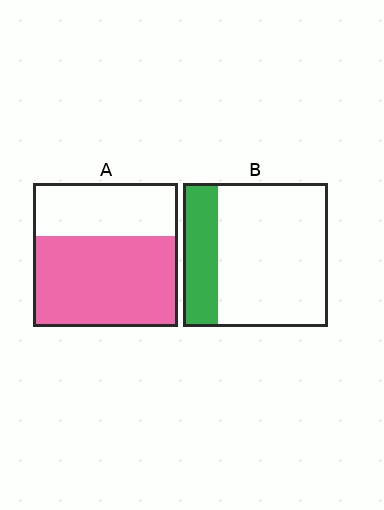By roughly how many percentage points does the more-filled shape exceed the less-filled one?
By roughly 40 percentage points (A over B).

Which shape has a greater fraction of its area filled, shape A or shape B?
Shape A.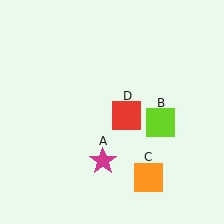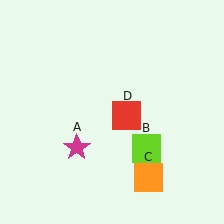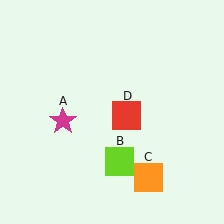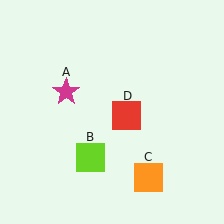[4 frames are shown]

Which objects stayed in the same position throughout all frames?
Orange square (object C) and red square (object D) remained stationary.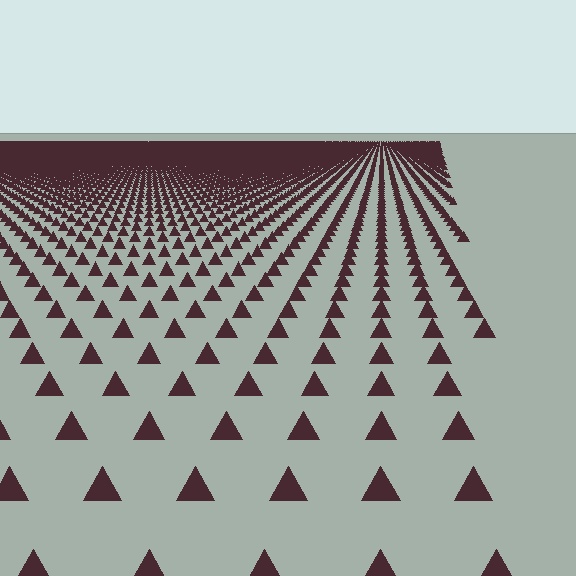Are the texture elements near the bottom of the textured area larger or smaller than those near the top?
Larger. Near the bottom, elements are closer to the viewer and appear at a bigger on-screen size.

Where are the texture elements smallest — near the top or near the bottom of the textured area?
Near the top.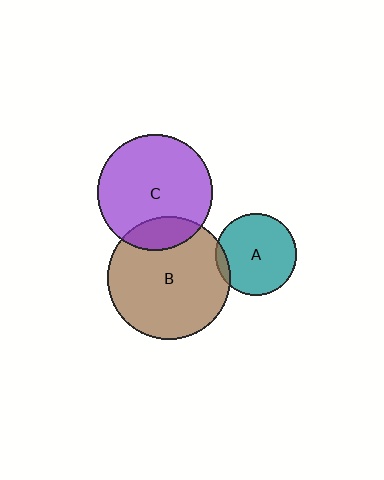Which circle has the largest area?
Circle B (brown).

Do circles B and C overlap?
Yes.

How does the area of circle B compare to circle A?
Approximately 2.3 times.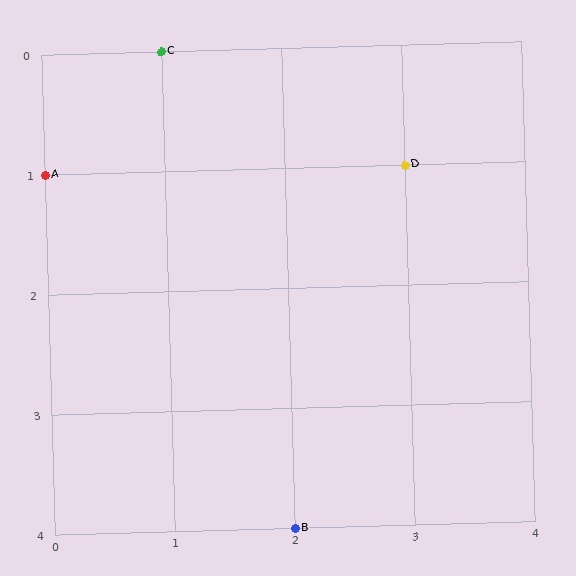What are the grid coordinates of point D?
Point D is at grid coordinates (3, 1).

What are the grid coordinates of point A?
Point A is at grid coordinates (0, 1).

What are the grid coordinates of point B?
Point B is at grid coordinates (2, 4).